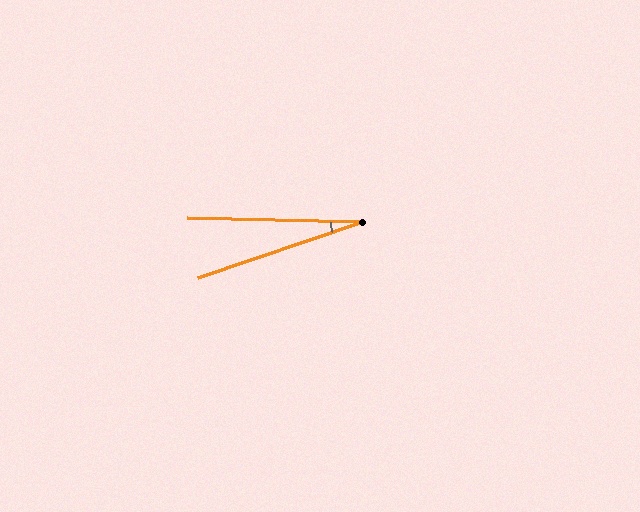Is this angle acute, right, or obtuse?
It is acute.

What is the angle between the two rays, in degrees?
Approximately 20 degrees.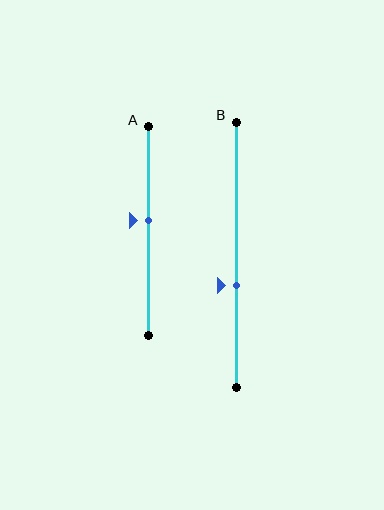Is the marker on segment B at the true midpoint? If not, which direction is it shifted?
No, the marker on segment B is shifted downward by about 12% of the segment length.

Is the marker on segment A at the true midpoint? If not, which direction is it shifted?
No, the marker on segment A is shifted upward by about 5% of the segment length.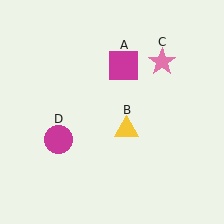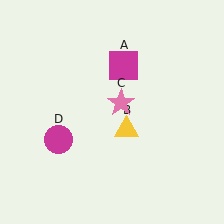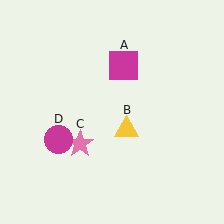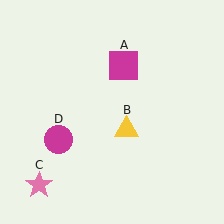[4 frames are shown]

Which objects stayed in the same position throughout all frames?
Magenta square (object A) and yellow triangle (object B) and magenta circle (object D) remained stationary.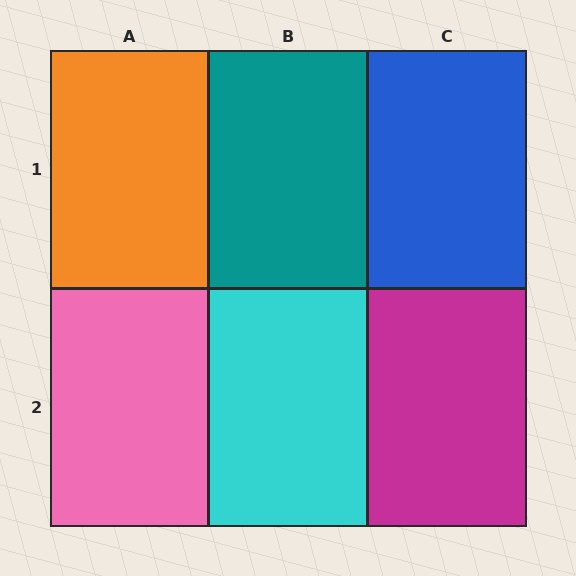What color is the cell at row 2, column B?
Cyan.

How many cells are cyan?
1 cell is cyan.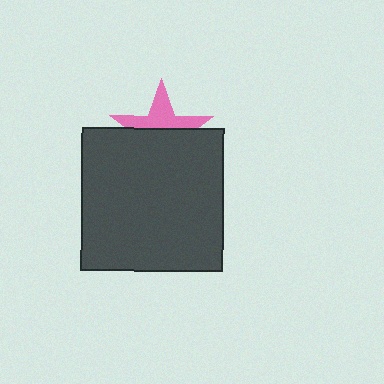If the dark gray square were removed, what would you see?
You would see the complete pink star.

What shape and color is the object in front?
The object in front is a dark gray square.